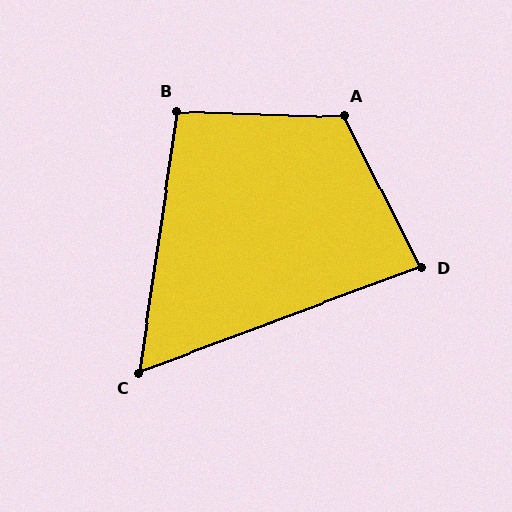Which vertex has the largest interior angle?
A, at approximately 119 degrees.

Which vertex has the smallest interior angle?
C, at approximately 61 degrees.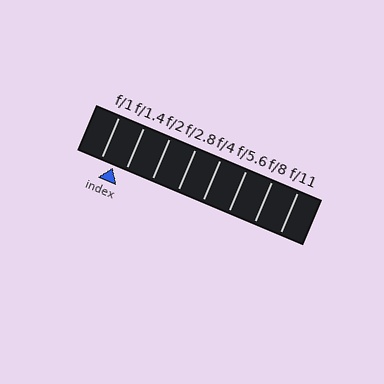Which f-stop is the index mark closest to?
The index mark is closest to f/1.4.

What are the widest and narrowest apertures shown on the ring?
The widest aperture shown is f/1 and the narrowest is f/11.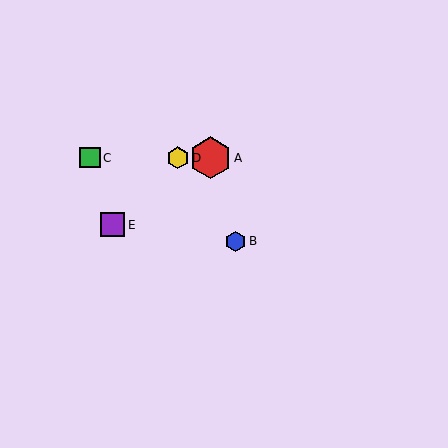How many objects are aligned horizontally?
3 objects (A, C, D) are aligned horizontally.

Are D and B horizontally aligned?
No, D is at y≈158 and B is at y≈241.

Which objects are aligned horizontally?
Objects A, C, D are aligned horizontally.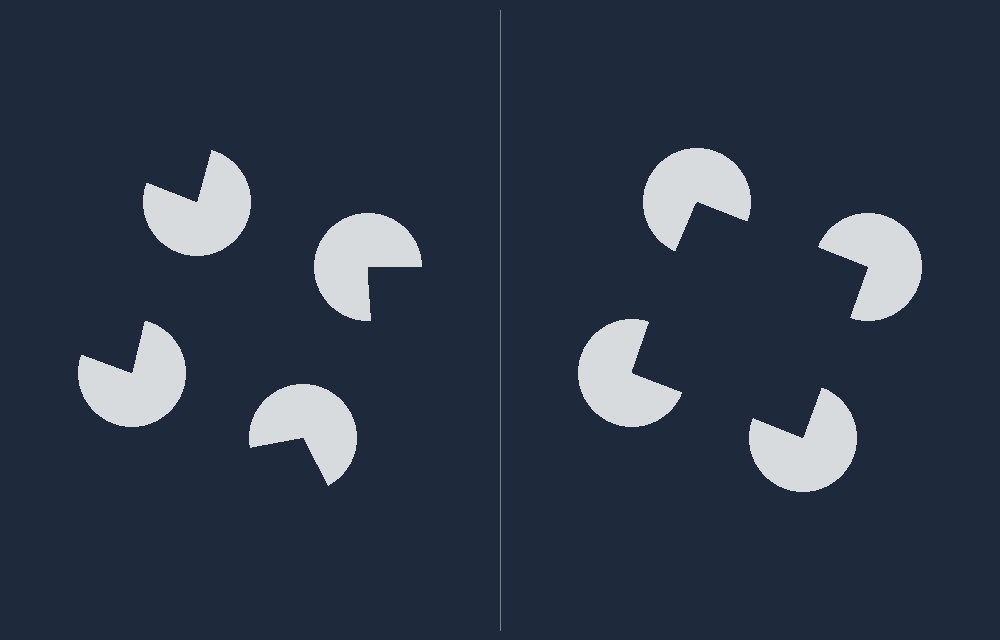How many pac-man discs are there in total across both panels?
8 — 4 on each side.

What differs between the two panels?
The pac-man discs are positioned identically on both sides; only the wedge orientations differ. On the right they align to a square; on the left they are misaligned.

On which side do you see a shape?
An illusory square appears on the right side. On the left side the wedge cuts are rotated, so no coherent shape forms.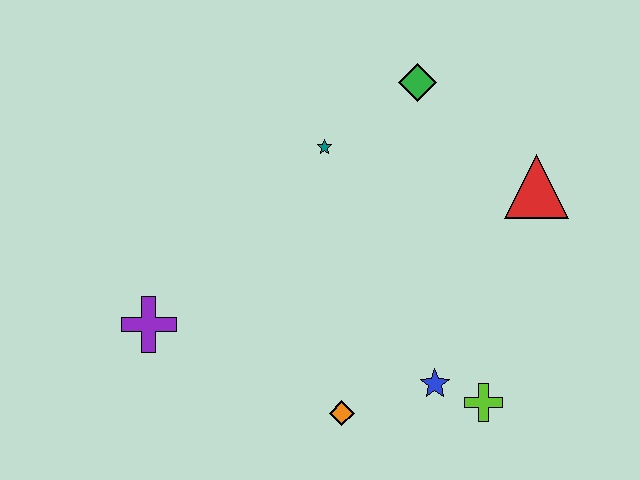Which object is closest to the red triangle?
The green diamond is closest to the red triangle.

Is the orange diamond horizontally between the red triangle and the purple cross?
Yes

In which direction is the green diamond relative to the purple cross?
The green diamond is to the right of the purple cross.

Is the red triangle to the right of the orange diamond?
Yes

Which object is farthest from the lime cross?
The purple cross is farthest from the lime cross.